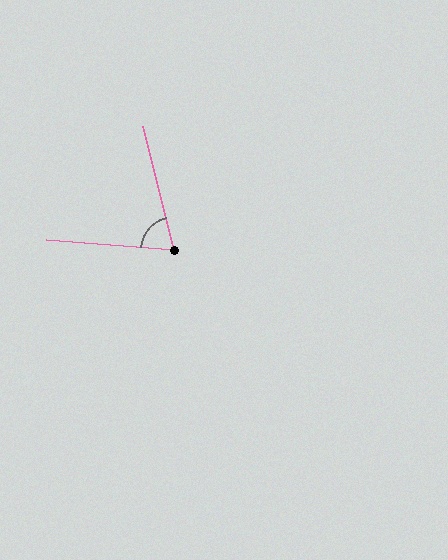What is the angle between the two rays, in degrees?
Approximately 72 degrees.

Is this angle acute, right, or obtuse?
It is acute.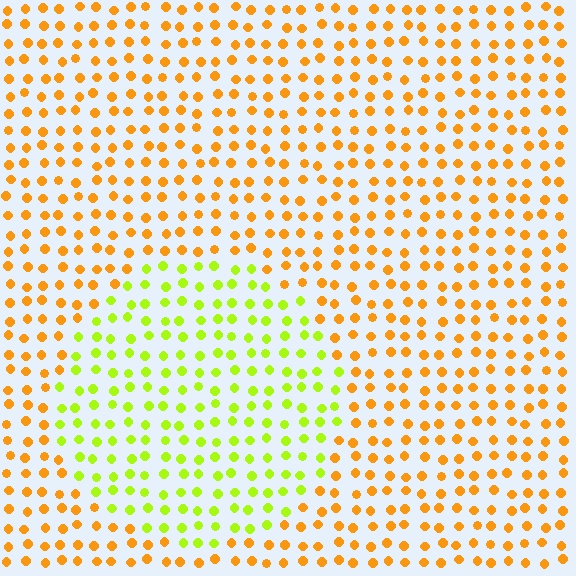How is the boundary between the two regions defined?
The boundary is defined purely by a slight shift in hue (about 47 degrees). Spacing, size, and orientation are identical on both sides.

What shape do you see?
I see a circle.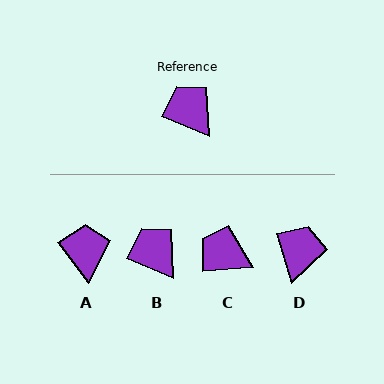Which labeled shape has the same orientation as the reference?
B.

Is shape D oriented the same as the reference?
No, it is off by about 50 degrees.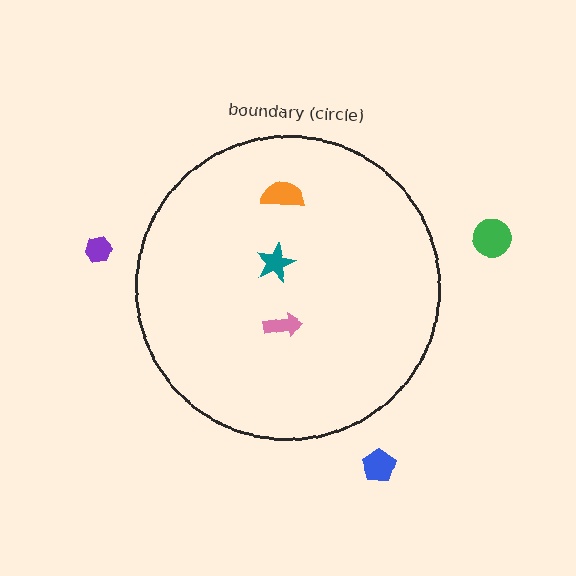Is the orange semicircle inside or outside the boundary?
Inside.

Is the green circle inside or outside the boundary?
Outside.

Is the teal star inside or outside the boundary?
Inside.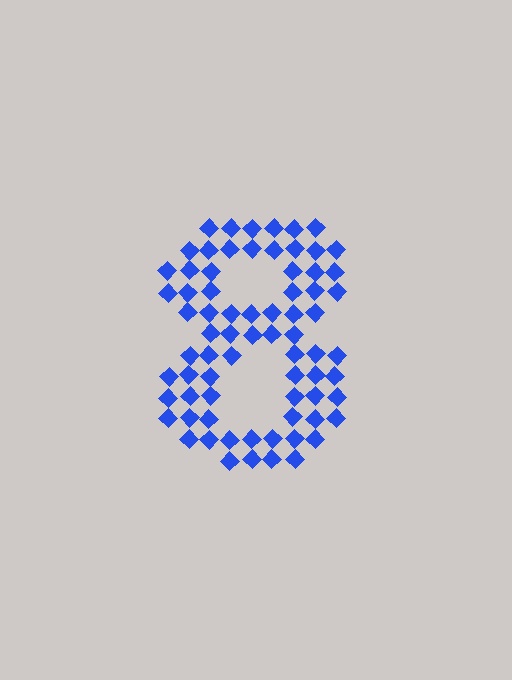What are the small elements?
The small elements are diamonds.